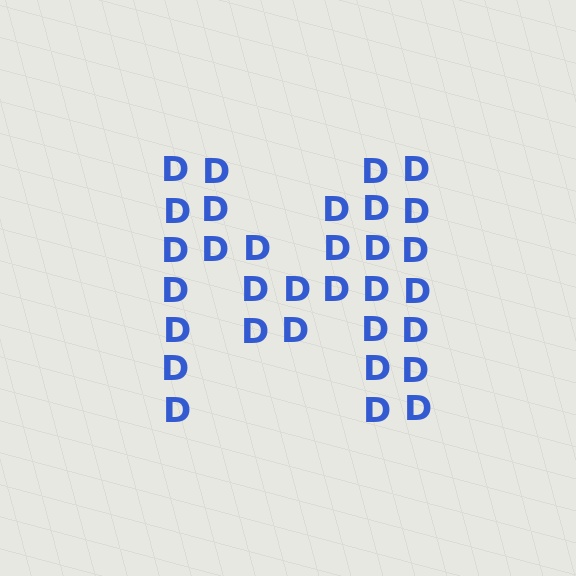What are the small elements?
The small elements are letter D's.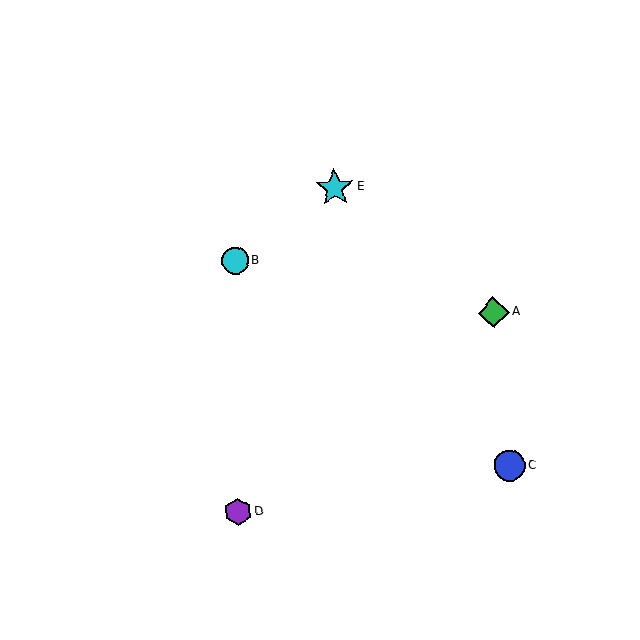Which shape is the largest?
The cyan star (labeled E) is the largest.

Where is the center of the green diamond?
The center of the green diamond is at (494, 313).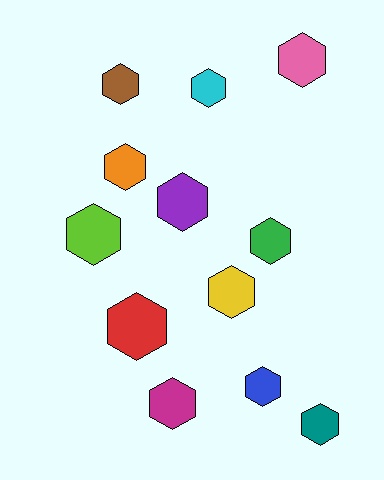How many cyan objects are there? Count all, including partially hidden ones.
There is 1 cyan object.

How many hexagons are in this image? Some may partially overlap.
There are 12 hexagons.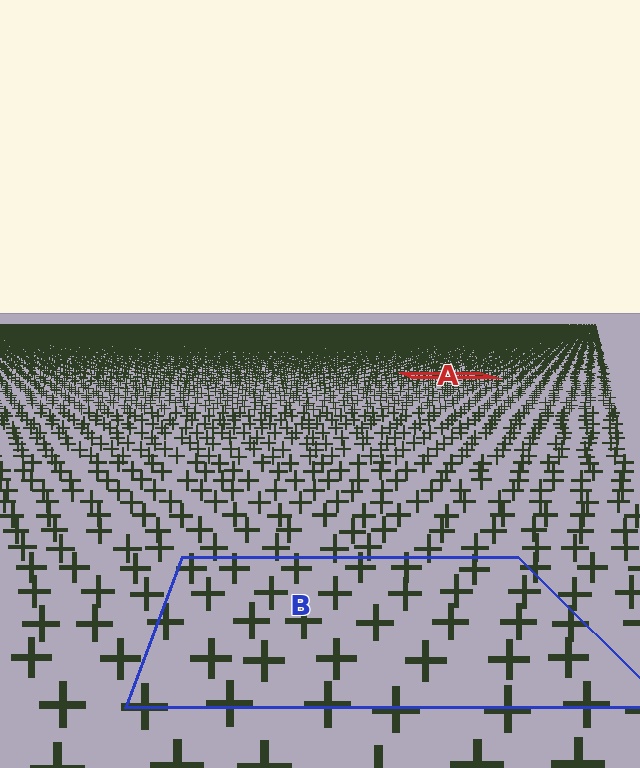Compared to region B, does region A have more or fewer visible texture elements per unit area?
Region A has more texture elements per unit area — they are packed more densely because it is farther away.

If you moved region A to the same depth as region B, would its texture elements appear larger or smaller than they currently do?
They would appear larger. At a closer depth, the same texture elements are projected at a bigger on-screen size.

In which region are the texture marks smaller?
The texture marks are smaller in region A, because it is farther away.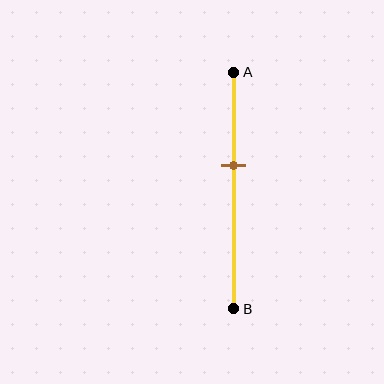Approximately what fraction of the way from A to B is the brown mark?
The brown mark is approximately 40% of the way from A to B.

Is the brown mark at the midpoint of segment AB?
No, the mark is at about 40% from A, not at the 50% midpoint.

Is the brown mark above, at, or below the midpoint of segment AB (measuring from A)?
The brown mark is above the midpoint of segment AB.